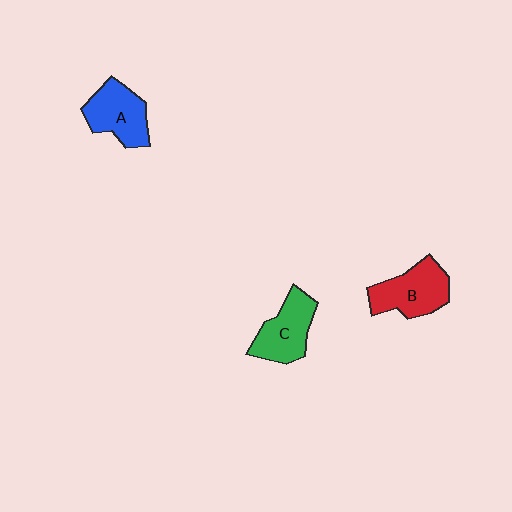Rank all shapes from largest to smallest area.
From largest to smallest: B (red), C (green), A (blue).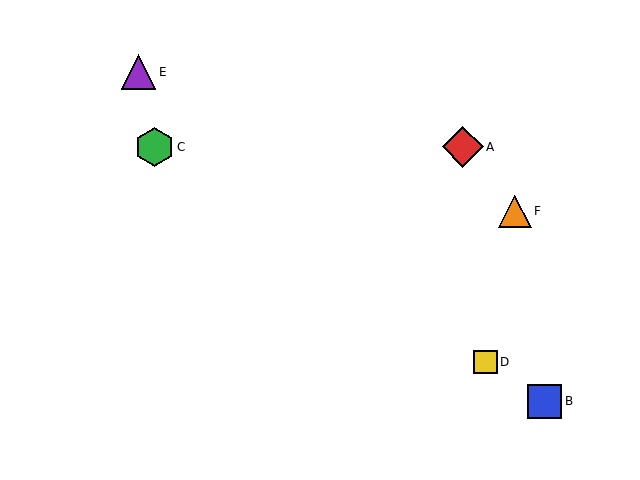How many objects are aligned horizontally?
2 objects (A, C) are aligned horizontally.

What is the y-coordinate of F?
Object F is at y≈211.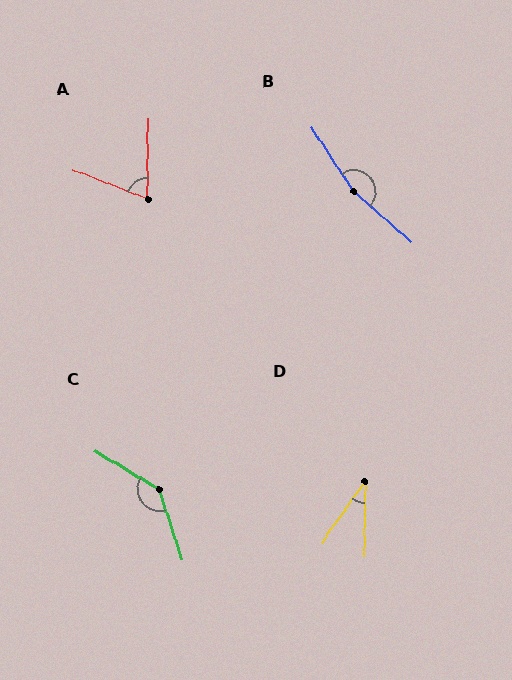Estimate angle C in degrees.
Approximately 138 degrees.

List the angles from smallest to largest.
D (35°), A (70°), C (138°), B (165°).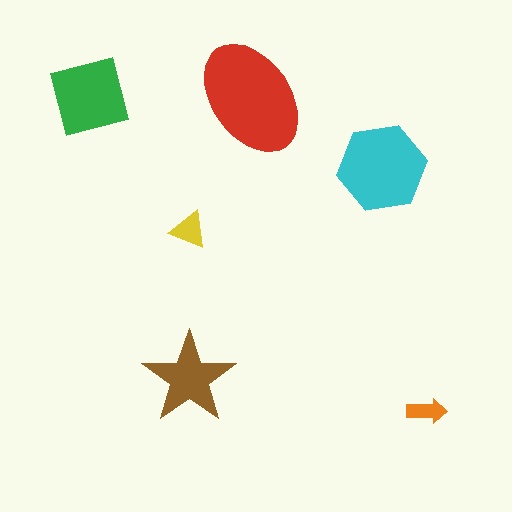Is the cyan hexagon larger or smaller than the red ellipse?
Smaller.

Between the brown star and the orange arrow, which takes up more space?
The brown star.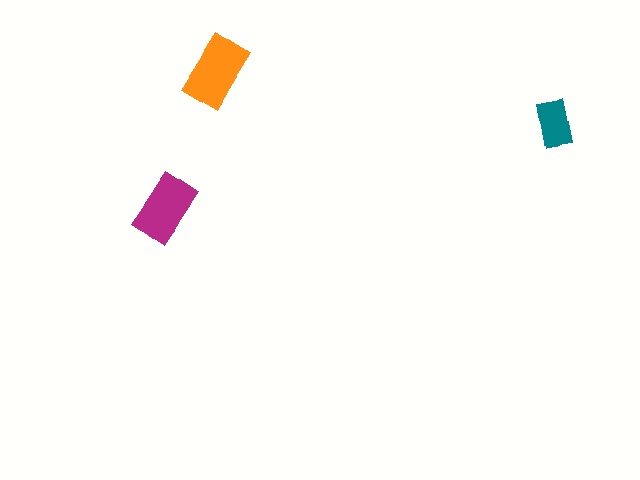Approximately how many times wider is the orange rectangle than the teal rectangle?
About 1.5 times wider.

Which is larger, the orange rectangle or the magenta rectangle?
The orange one.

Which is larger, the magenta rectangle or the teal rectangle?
The magenta one.